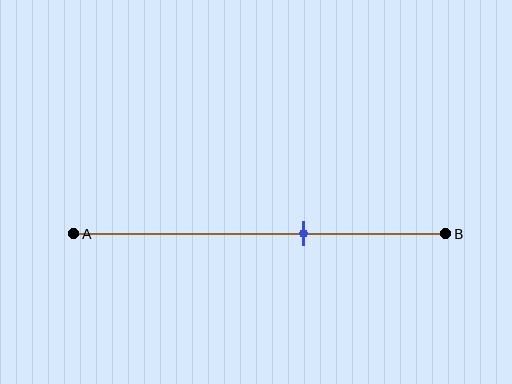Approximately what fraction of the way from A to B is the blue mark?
The blue mark is approximately 60% of the way from A to B.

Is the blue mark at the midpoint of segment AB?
No, the mark is at about 60% from A, not at the 50% midpoint.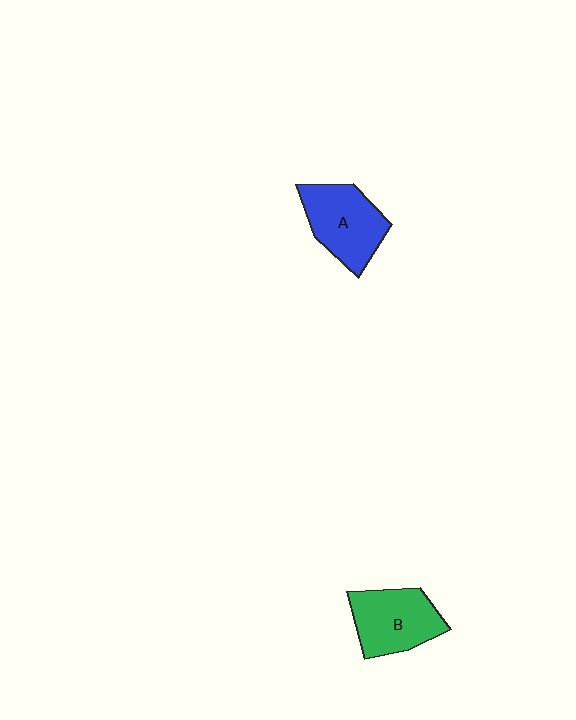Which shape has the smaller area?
Shape B (green).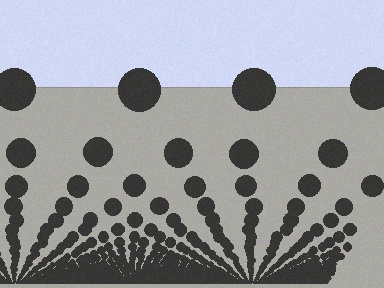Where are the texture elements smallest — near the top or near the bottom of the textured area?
Near the bottom.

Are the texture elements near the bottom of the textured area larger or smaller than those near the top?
Smaller. The gradient is inverted — elements near the bottom are smaller and denser.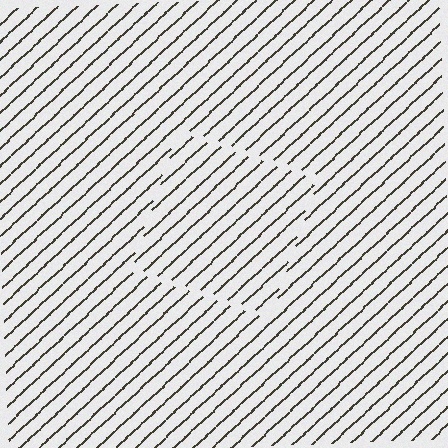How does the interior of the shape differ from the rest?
The interior of the shape contains the same grating, shifted by half a period — the contour is defined by the phase discontinuity where line-ends from the inner and outer gratings abut.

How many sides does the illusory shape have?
4 sides — the line-ends trace a square.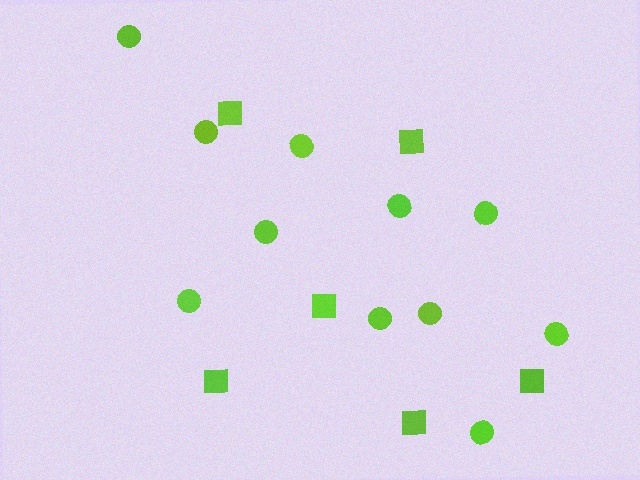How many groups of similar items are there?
There are 2 groups: one group of circles (11) and one group of squares (6).